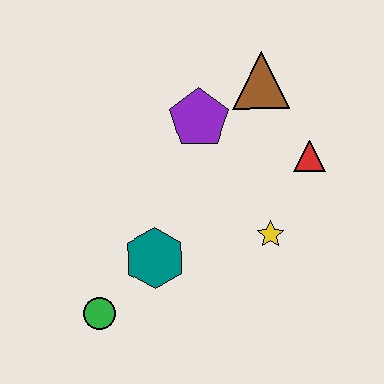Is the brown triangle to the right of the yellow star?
No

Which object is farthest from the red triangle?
The green circle is farthest from the red triangle.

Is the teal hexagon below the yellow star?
Yes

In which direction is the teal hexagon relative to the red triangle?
The teal hexagon is to the left of the red triangle.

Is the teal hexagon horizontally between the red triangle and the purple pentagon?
No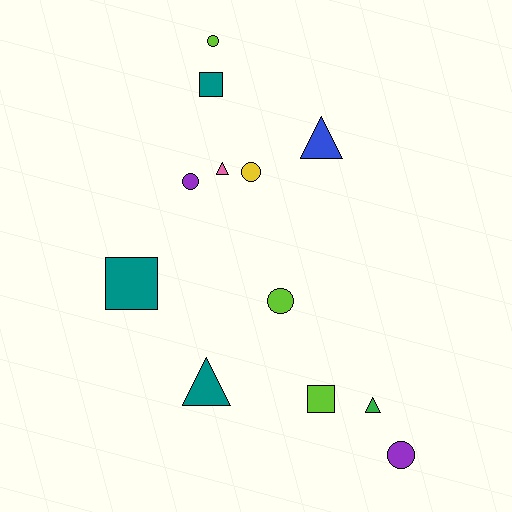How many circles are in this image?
There are 5 circles.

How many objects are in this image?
There are 12 objects.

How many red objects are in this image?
There are no red objects.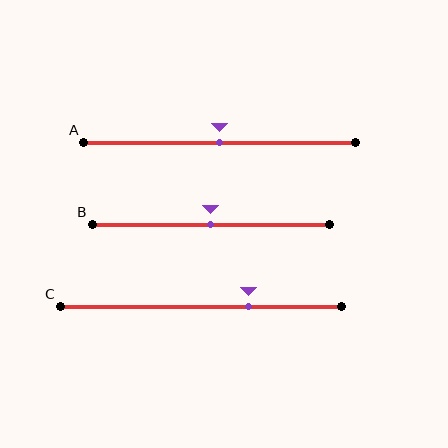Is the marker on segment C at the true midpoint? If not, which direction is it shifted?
No, the marker on segment C is shifted to the right by about 17% of the segment length.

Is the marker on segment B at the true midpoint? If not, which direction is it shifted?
Yes, the marker on segment B is at the true midpoint.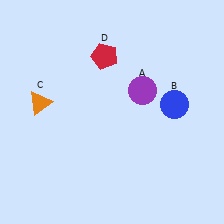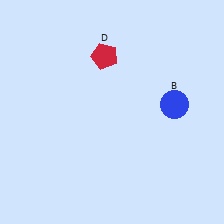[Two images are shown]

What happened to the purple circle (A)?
The purple circle (A) was removed in Image 2. It was in the top-right area of Image 1.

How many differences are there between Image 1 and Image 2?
There are 2 differences between the two images.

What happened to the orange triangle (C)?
The orange triangle (C) was removed in Image 2. It was in the top-left area of Image 1.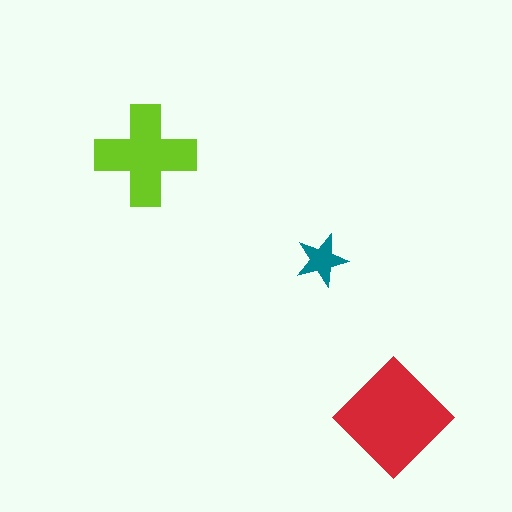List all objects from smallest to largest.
The teal star, the lime cross, the red diamond.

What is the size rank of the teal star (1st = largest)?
3rd.